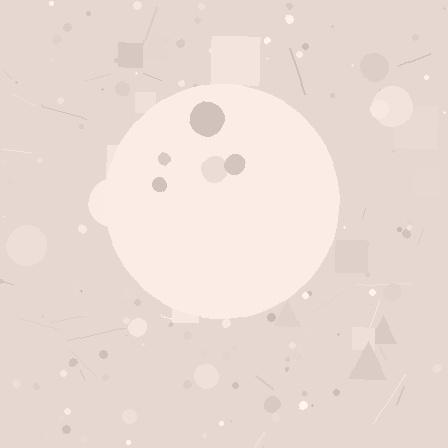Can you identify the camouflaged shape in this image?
The camouflaged shape is a circle.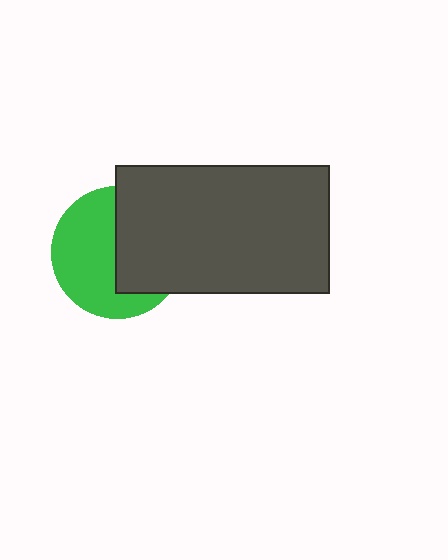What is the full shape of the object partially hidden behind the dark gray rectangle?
The partially hidden object is a green circle.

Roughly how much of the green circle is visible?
About half of it is visible (roughly 55%).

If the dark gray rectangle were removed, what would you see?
You would see the complete green circle.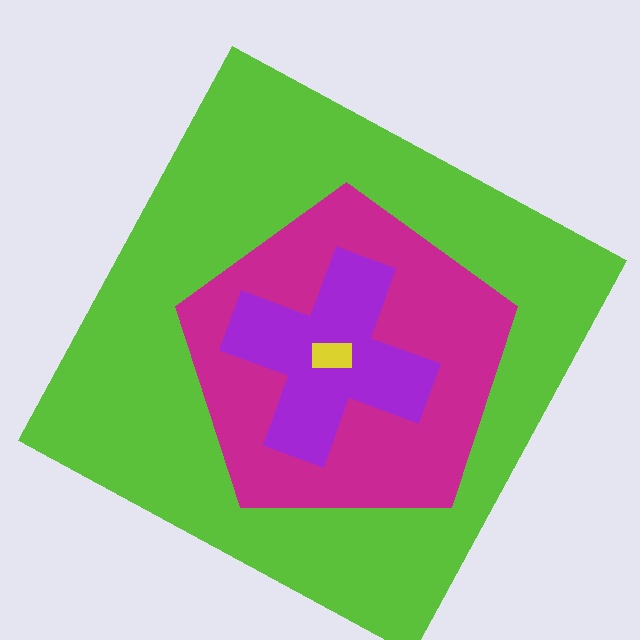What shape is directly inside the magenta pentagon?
The purple cross.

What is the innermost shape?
The yellow rectangle.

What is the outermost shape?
The lime square.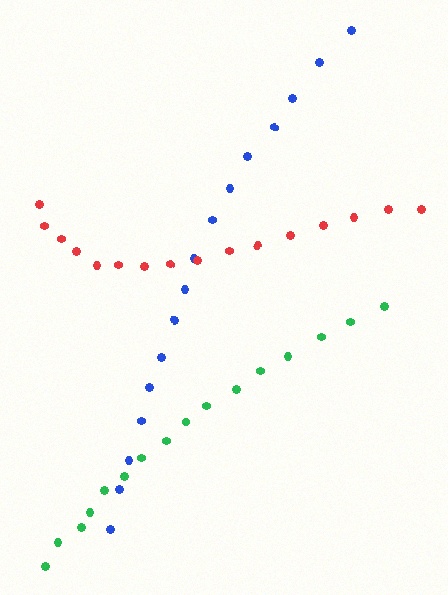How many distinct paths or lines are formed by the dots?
There are 3 distinct paths.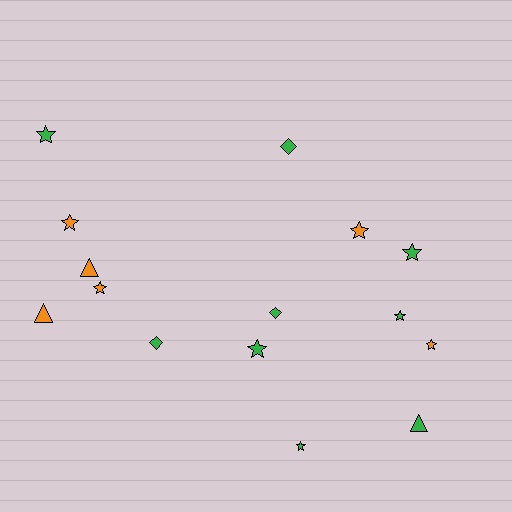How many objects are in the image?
There are 15 objects.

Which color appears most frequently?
Green, with 9 objects.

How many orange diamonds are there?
There are no orange diamonds.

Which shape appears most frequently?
Star, with 9 objects.